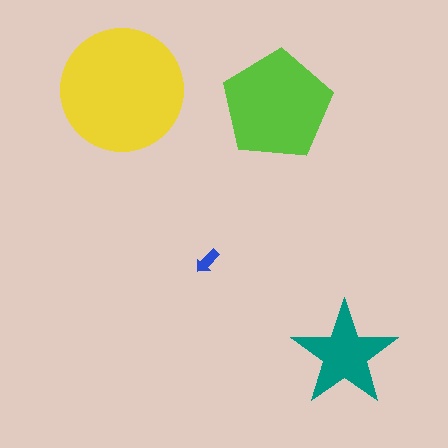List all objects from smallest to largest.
The blue arrow, the teal star, the lime pentagon, the yellow circle.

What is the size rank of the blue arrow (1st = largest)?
4th.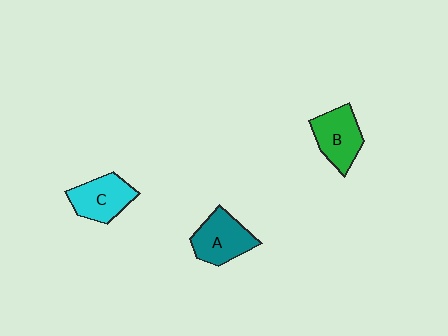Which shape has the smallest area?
Shape C (cyan).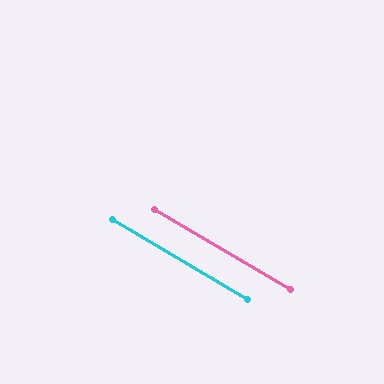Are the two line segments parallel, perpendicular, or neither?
Parallel — their directions differ by only 0.2°.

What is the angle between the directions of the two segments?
Approximately 0 degrees.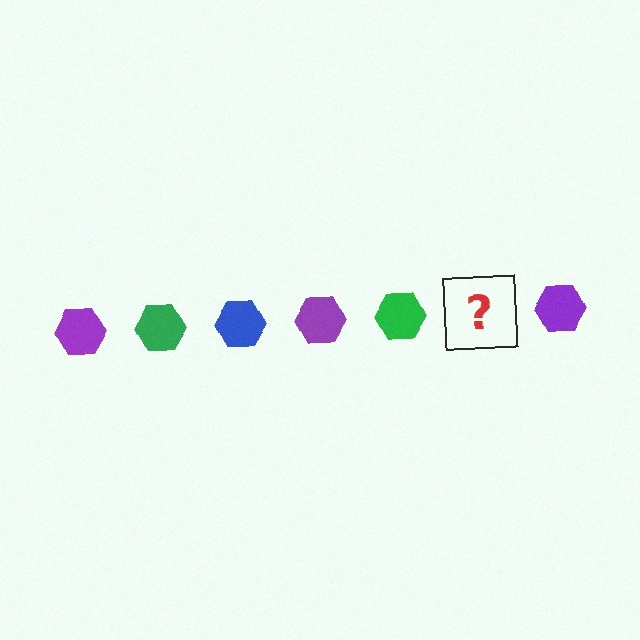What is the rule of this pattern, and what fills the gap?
The rule is that the pattern cycles through purple, green, blue hexagons. The gap should be filled with a blue hexagon.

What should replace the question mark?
The question mark should be replaced with a blue hexagon.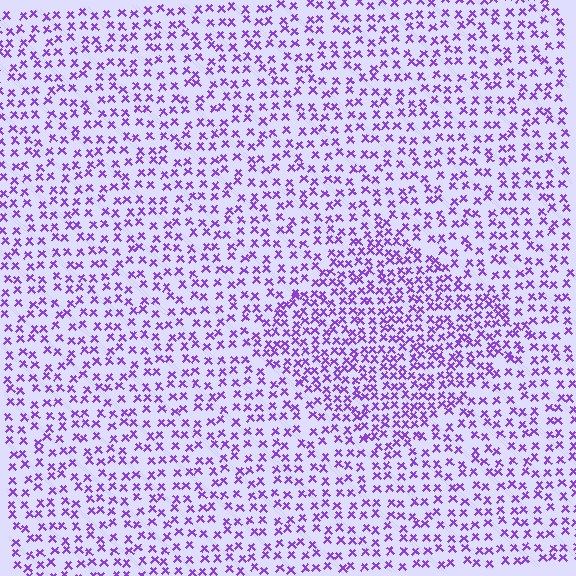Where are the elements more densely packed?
The elements are more densely packed inside the diamond boundary.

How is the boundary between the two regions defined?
The boundary is defined by a change in element density (approximately 1.7x ratio). All elements are the same color, size, and shape.